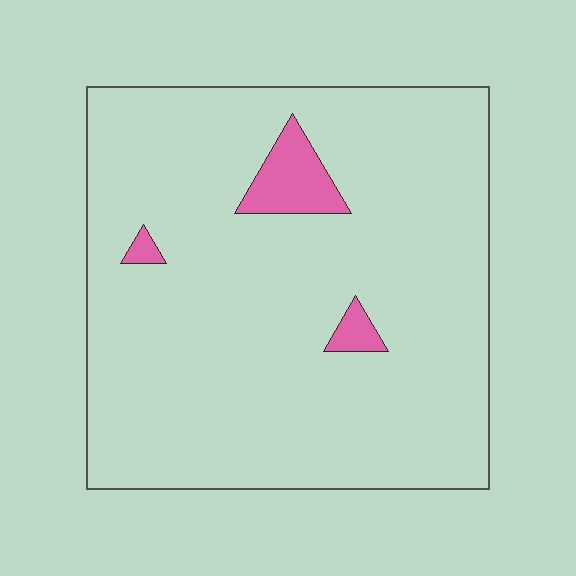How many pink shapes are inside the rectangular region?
3.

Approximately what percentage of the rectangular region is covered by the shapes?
Approximately 5%.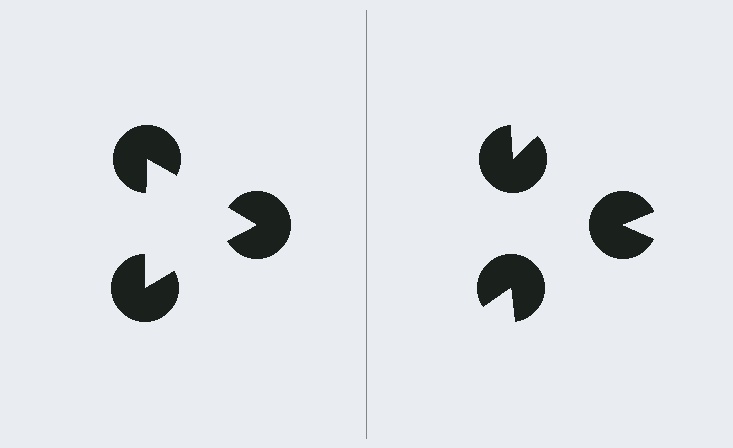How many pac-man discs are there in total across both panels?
6 — 3 on each side.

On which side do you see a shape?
An illusory triangle appears on the left side. On the right side the wedge cuts are rotated, so no coherent shape forms.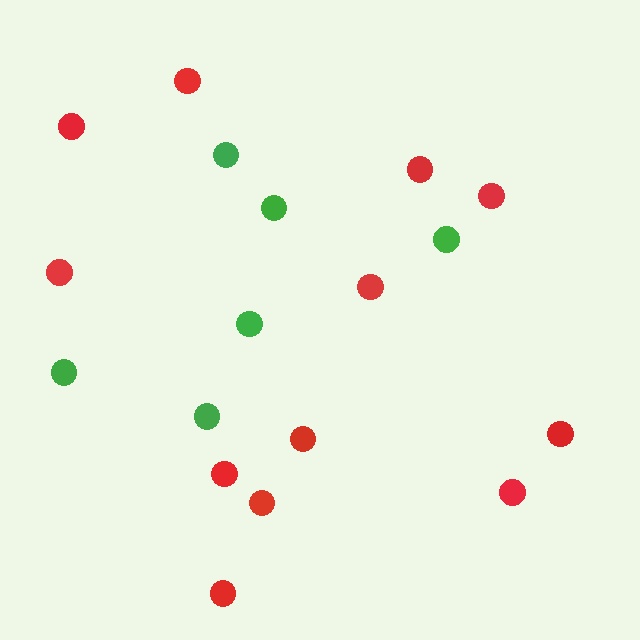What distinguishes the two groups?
There are 2 groups: one group of green circles (6) and one group of red circles (12).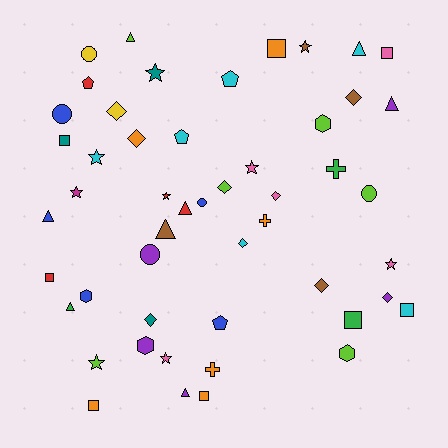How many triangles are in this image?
There are 8 triangles.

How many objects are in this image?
There are 50 objects.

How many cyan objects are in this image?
There are 6 cyan objects.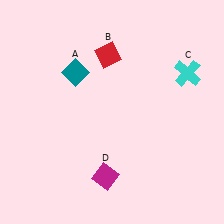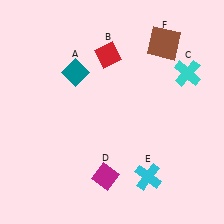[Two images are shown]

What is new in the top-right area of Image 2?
A brown square (F) was added in the top-right area of Image 2.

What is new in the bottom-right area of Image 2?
A cyan cross (E) was added in the bottom-right area of Image 2.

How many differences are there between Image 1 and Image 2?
There are 2 differences between the two images.